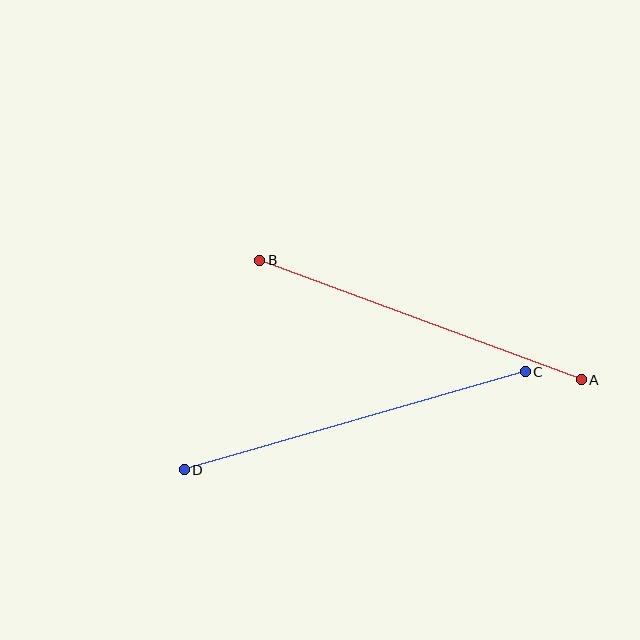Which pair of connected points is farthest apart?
Points C and D are farthest apart.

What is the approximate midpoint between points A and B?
The midpoint is at approximately (420, 320) pixels.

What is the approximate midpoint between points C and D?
The midpoint is at approximately (355, 421) pixels.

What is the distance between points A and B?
The distance is approximately 343 pixels.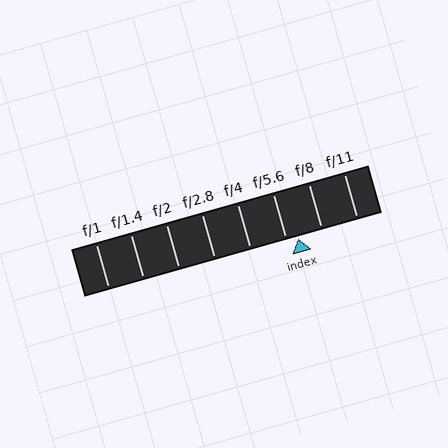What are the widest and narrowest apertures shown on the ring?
The widest aperture shown is f/1 and the narrowest is f/11.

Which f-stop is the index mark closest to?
The index mark is closest to f/5.6.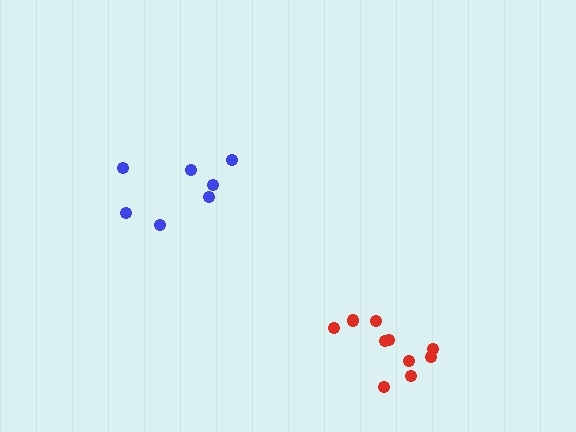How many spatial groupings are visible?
There are 2 spatial groupings.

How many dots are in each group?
Group 1: 7 dots, Group 2: 11 dots (18 total).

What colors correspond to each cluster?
The clusters are colored: blue, red.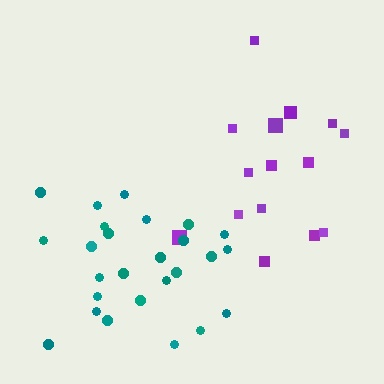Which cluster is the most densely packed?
Teal.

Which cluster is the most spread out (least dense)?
Purple.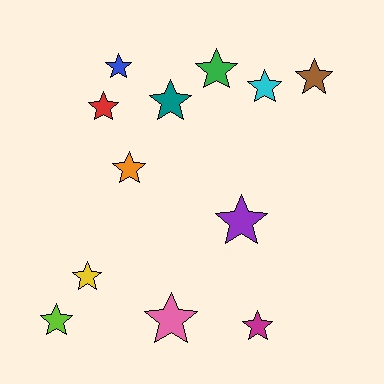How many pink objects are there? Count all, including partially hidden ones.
There is 1 pink object.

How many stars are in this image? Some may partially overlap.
There are 12 stars.